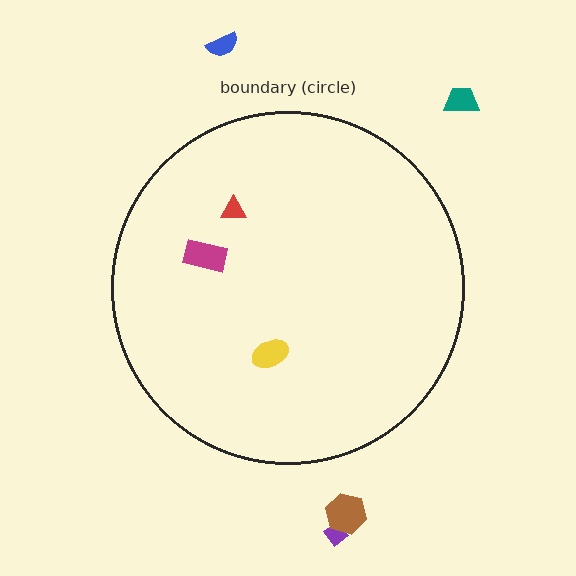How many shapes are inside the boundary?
3 inside, 4 outside.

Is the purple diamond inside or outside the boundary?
Outside.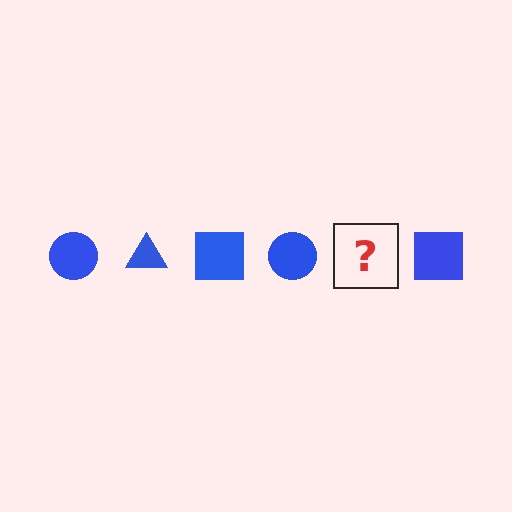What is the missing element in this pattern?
The missing element is a blue triangle.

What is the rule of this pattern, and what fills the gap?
The rule is that the pattern cycles through circle, triangle, square shapes in blue. The gap should be filled with a blue triangle.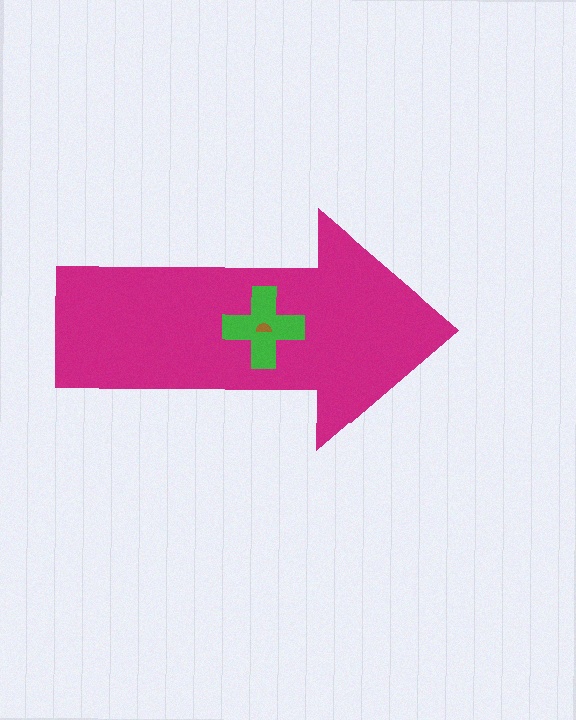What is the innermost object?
The brown semicircle.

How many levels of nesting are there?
3.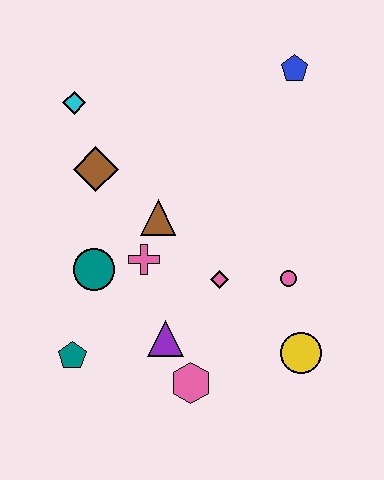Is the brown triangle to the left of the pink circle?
Yes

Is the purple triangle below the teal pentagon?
No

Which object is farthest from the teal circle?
The blue pentagon is farthest from the teal circle.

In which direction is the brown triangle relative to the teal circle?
The brown triangle is to the right of the teal circle.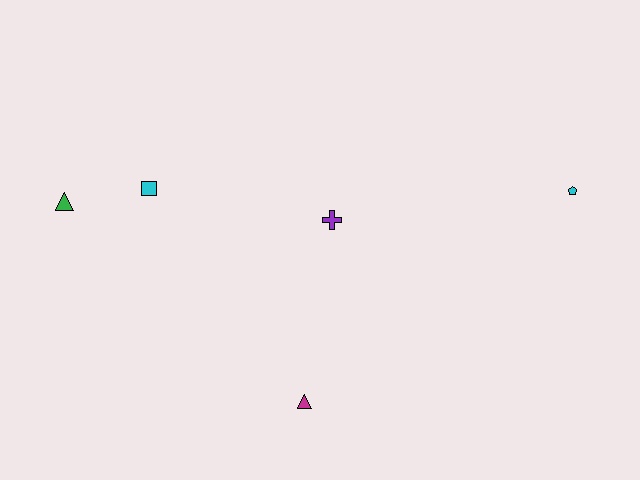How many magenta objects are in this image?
There is 1 magenta object.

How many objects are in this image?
There are 5 objects.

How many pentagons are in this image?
There is 1 pentagon.